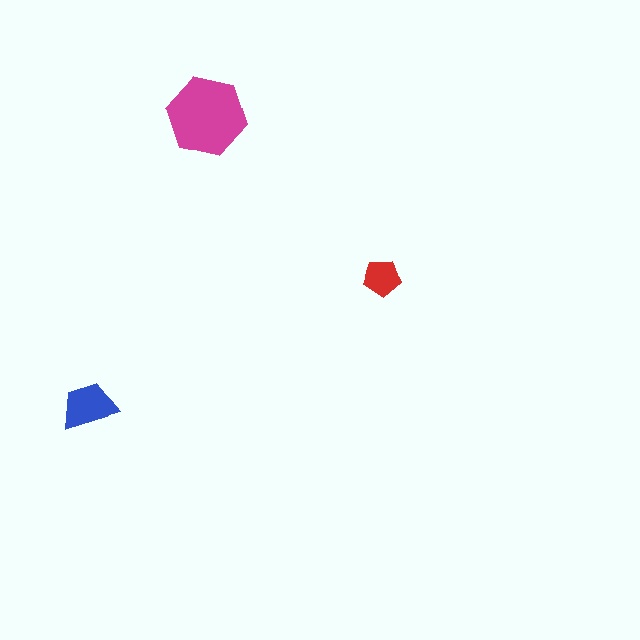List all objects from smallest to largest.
The red pentagon, the blue trapezoid, the magenta hexagon.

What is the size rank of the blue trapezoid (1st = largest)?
2nd.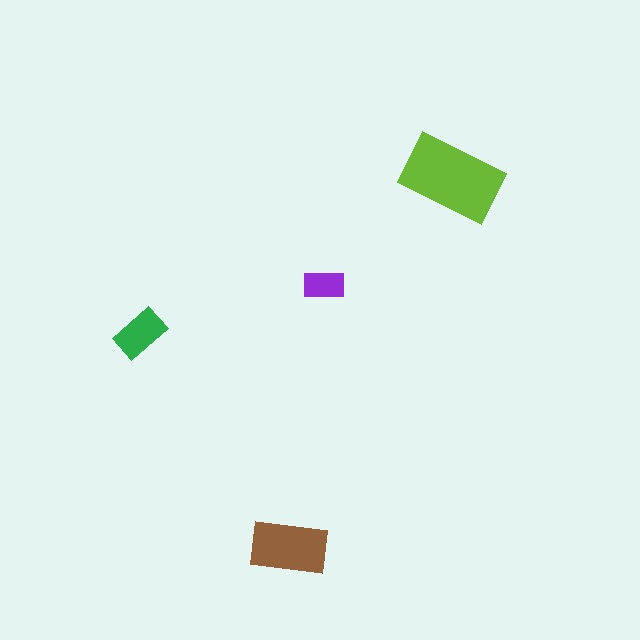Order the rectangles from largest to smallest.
the lime one, the brown one, the green one, the purple one.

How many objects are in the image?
There are 4 objects in the image.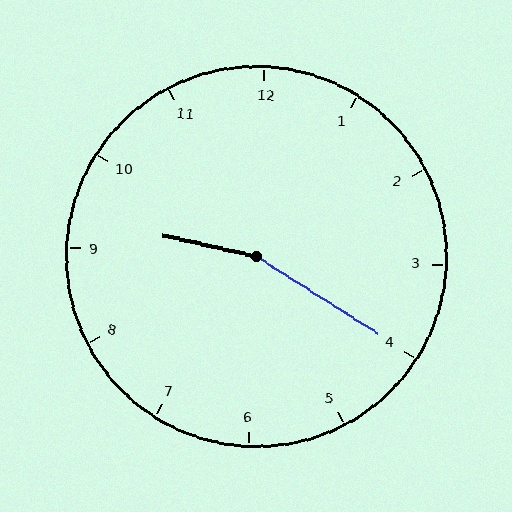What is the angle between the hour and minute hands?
Approximately 160 degrees.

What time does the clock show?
9:20.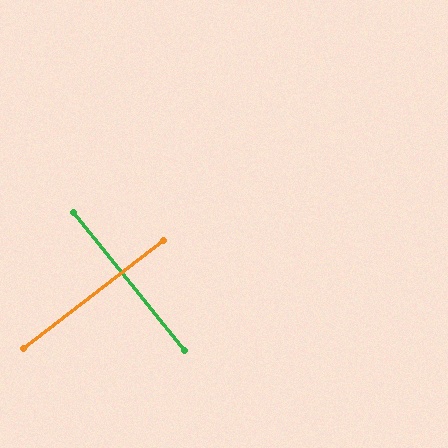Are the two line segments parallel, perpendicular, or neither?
Perpendicular — they meet at approximately 89°.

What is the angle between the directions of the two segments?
Approximately 89 degrees.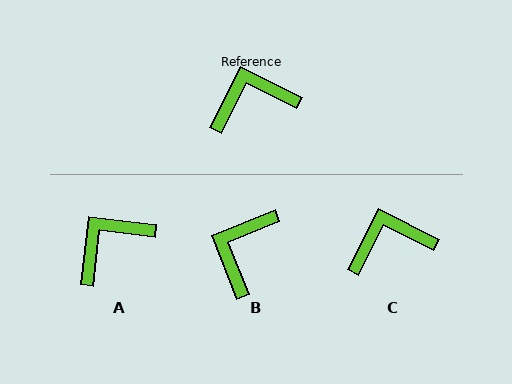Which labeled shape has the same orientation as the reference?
C.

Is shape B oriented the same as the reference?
No, it is off by about 49 degrees.